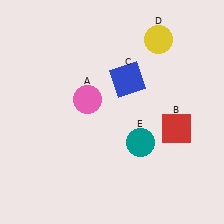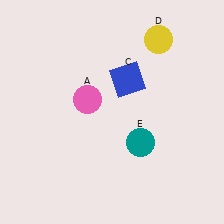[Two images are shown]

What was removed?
The red square (B) was removed in Image 2.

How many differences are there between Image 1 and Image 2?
There is 1 difference between the two images.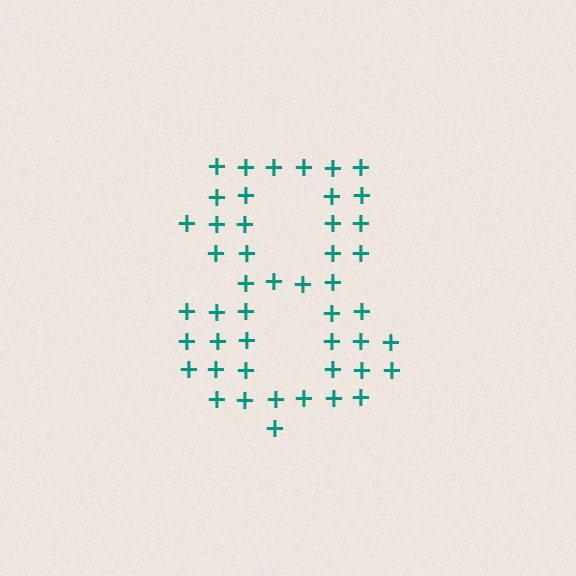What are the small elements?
The small elements are plus signs.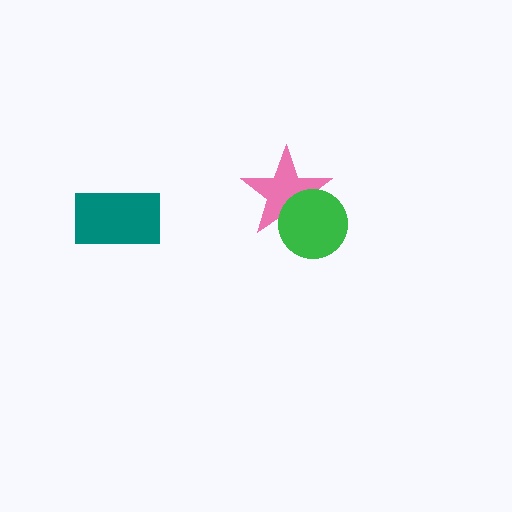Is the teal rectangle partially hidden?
No, no other shape covers it.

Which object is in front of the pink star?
The green circle is in front of the pink star.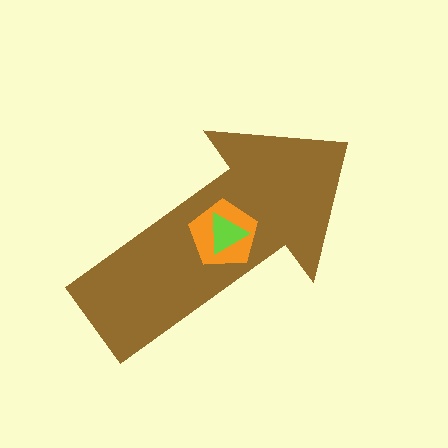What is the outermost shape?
The brown arrow.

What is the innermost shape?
The lime triangle.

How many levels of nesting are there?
3.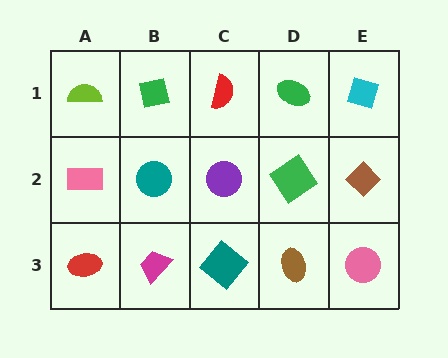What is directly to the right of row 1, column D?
A cyan diamond.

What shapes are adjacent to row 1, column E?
A brown diamond (row 2, column E), a green ellipse (row 1, column D).